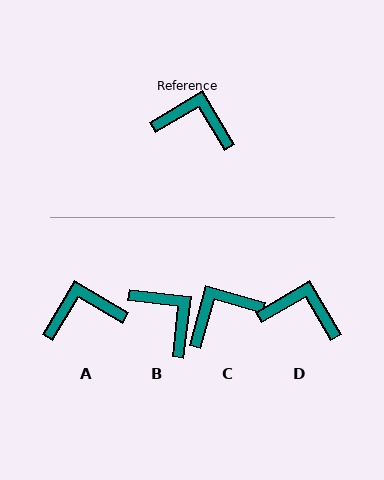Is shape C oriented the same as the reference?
No, it is off by about 44 degrees.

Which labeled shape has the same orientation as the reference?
D.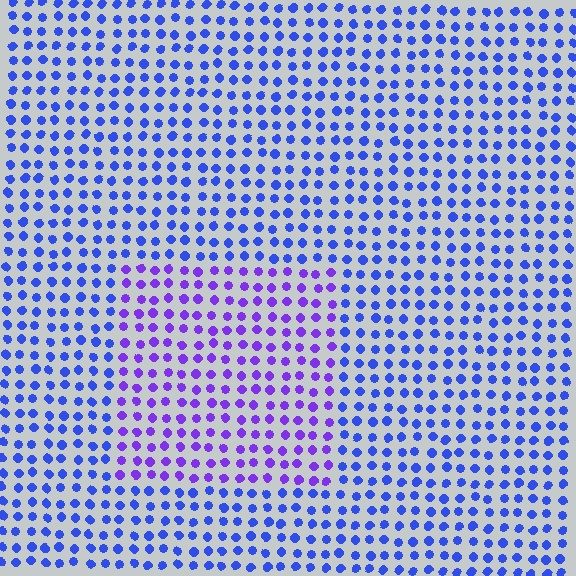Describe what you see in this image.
The image is filled with small blue elements in a uniform arrangement. A rectangle-shaped region is visible where the elements are tinted to a slightly different hue, forming a subtle color boundary.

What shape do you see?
I see a rectangle.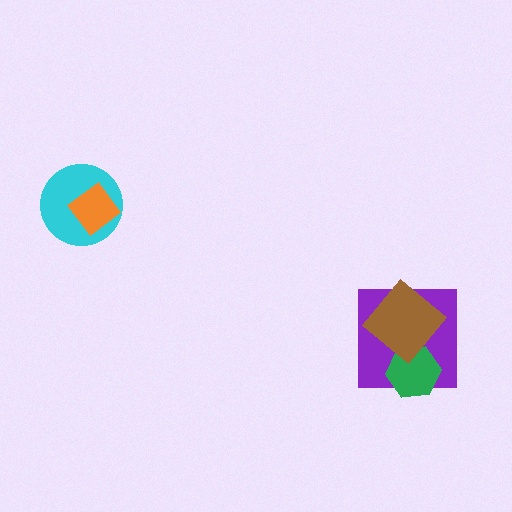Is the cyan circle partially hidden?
Yes, it is partially covered by another shape.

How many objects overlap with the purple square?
2 objects overlap with the purple square.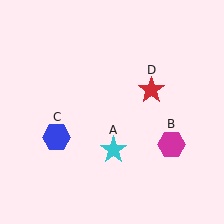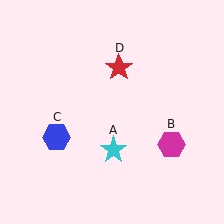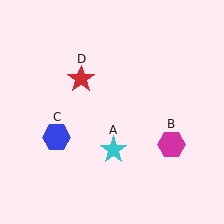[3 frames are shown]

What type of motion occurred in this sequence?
The red star (object D) rotated counterclockwise around the center of the scene.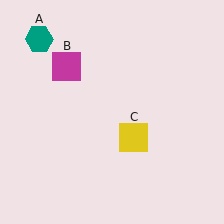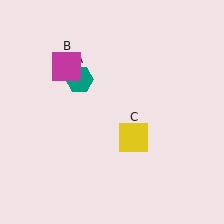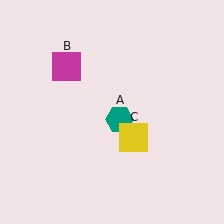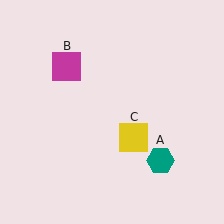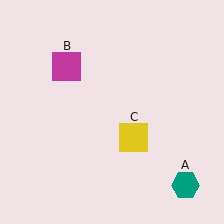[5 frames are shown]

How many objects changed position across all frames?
1 object changed position: teal hexagon (object A).